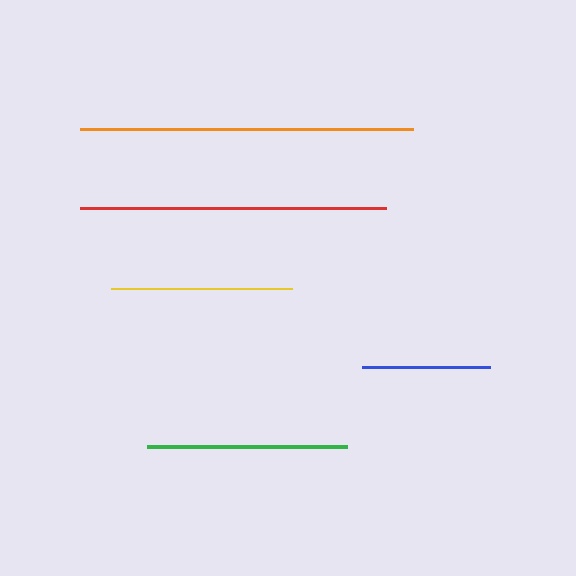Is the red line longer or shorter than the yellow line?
The red line is longer than the yellow line.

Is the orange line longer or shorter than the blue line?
The orange line is longer than the blue line.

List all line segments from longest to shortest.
From longest to shortest: orange, red, green, yellow, blue.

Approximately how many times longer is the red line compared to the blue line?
The red line is approximately 2.4 times the length of the blue line.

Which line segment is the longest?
The orange line is the longest at approximately 334 pixels.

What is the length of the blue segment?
The blue segment is approximately 128 pixels long.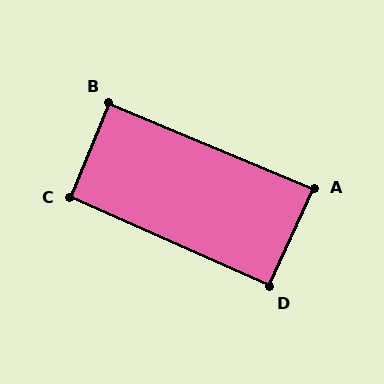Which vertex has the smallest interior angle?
A, at approximately 88 degrees.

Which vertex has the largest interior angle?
C, at approximately 92 degrees.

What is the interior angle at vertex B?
Approximately 90 degrees (approximately right).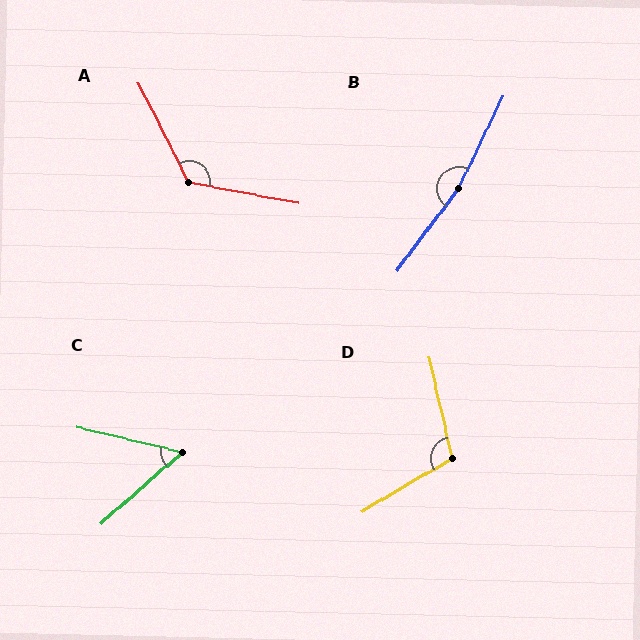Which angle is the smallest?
C, at approximately 55 degrees.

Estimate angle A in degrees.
Approximately 128 degrees.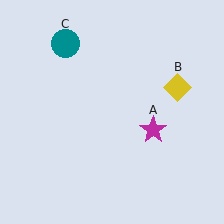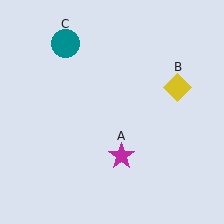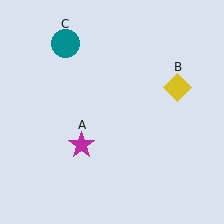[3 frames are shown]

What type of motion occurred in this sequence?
The magenta star (object A) rotated clockwise around the center of the scene.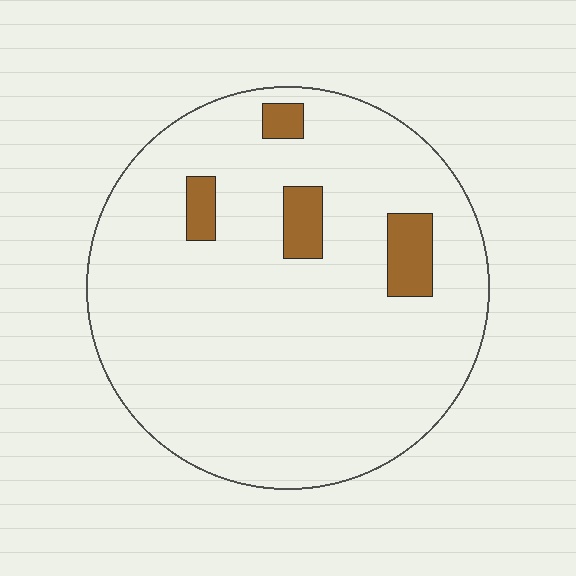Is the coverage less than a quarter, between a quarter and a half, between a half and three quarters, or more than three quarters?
Less than a quarter.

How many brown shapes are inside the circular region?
4.